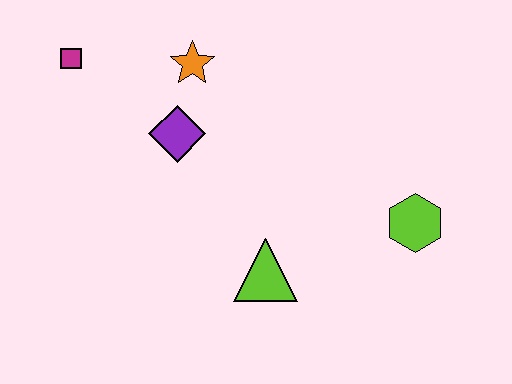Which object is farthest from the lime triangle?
The magenta square is farthest from the lime triangle.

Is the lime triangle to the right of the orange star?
Yes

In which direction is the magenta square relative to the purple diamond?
The magenta square is to the left of the purple diamond.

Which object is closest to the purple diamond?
The orange star is closest to the purple diamond.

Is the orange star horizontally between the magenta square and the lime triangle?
Yes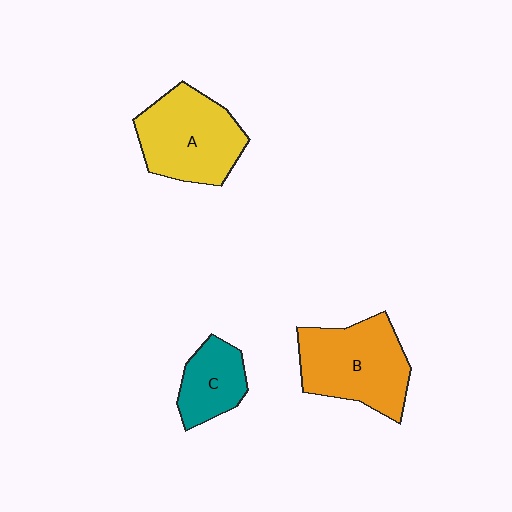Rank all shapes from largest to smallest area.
From largest to smallest: B (orange), A (yellow), C (teal).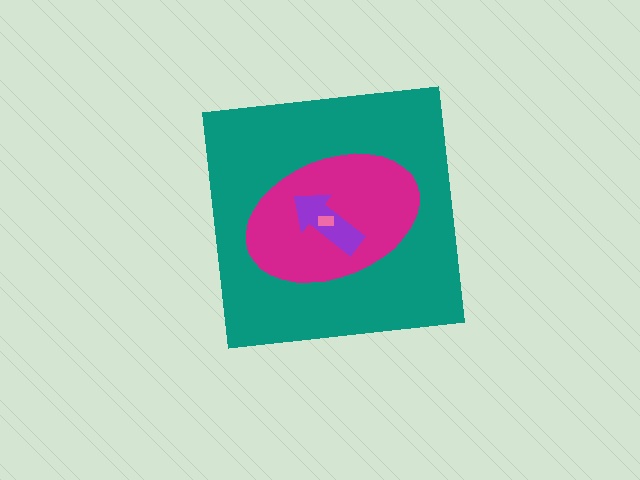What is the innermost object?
The pink rectangle.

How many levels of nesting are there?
4.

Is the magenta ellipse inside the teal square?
Yes.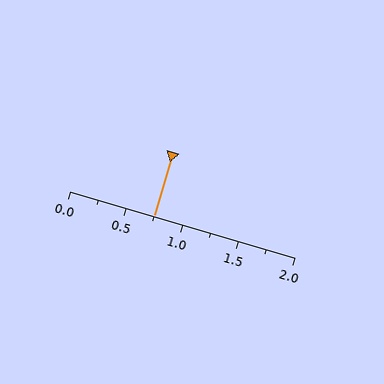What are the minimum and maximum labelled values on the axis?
The axis runs from 0.0 to 2.0.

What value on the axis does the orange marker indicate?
The marker indicates approximately 0.75.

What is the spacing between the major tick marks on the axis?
The major ticks are spaced 0.5 apart.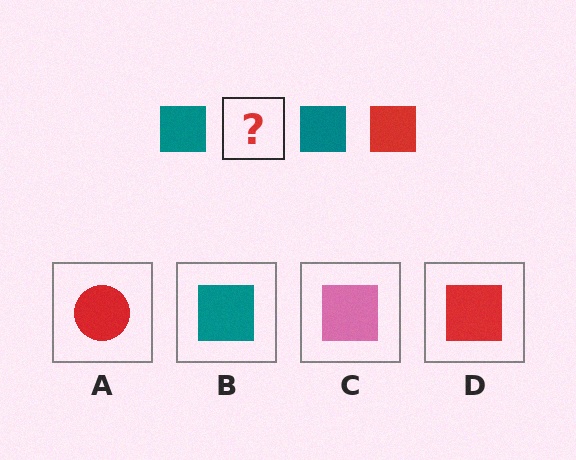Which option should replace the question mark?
Option D.